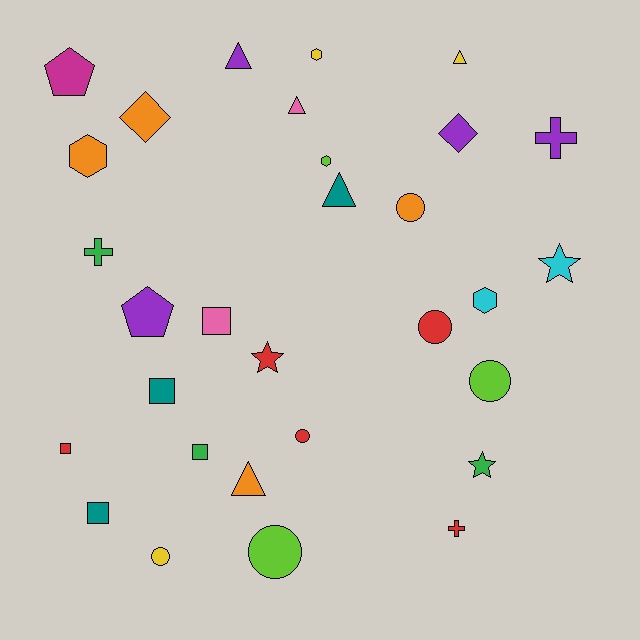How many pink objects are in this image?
There are 2 pink objects.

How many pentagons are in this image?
There are 2 pentagons.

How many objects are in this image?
There are 30 objects.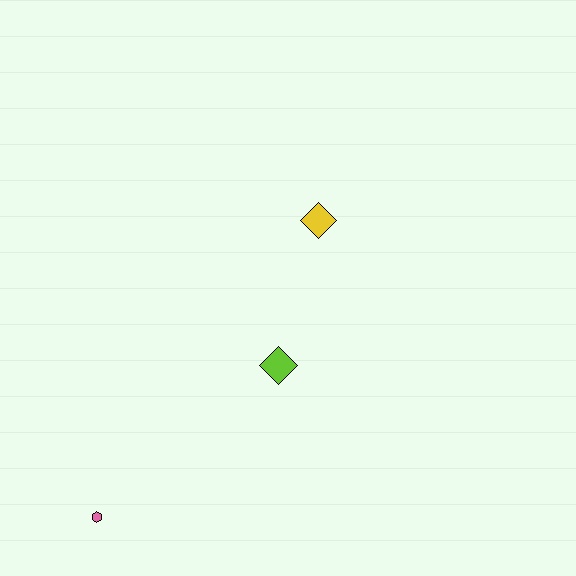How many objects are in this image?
There are 3 objects.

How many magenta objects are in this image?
There are no magenta objects.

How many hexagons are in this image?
There is 1 hexagon.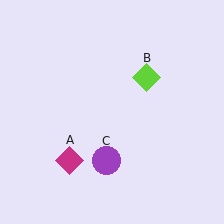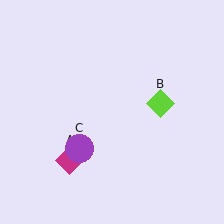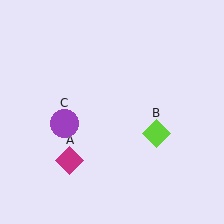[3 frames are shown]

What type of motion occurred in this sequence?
The lime diamond (object B), purple circle (object C) rotated clockwise around the center of the scene.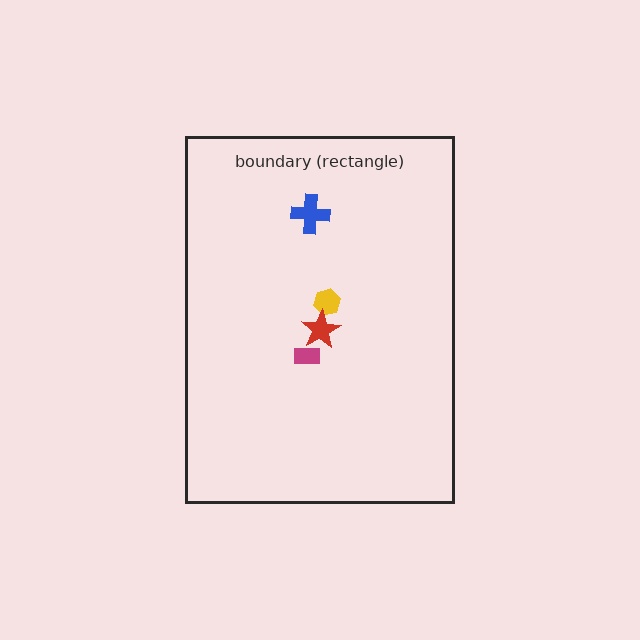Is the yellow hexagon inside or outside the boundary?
Inside.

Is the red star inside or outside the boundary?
Inside.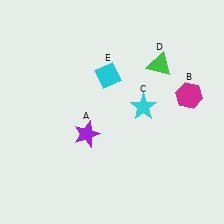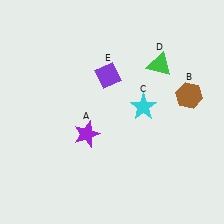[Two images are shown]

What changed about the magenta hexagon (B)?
In Image 1, B is magenta. In Image 2, it changed to brown.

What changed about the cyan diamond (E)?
In Image 1, E is cyan. In Image 2, it changed to purple.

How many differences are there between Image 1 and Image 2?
There are 2 differences between the two images.